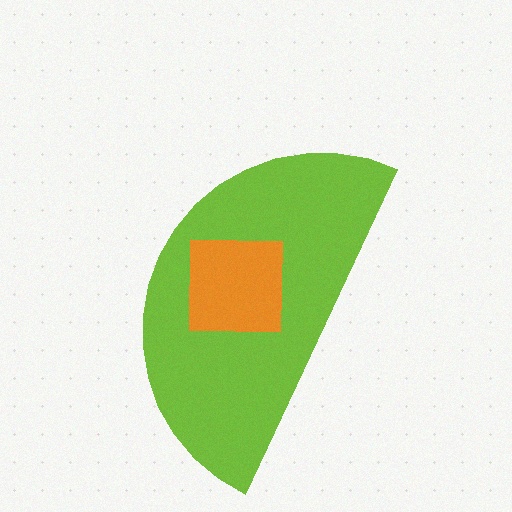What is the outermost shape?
The lime semicircle.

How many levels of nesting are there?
2.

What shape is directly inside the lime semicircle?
The orange square.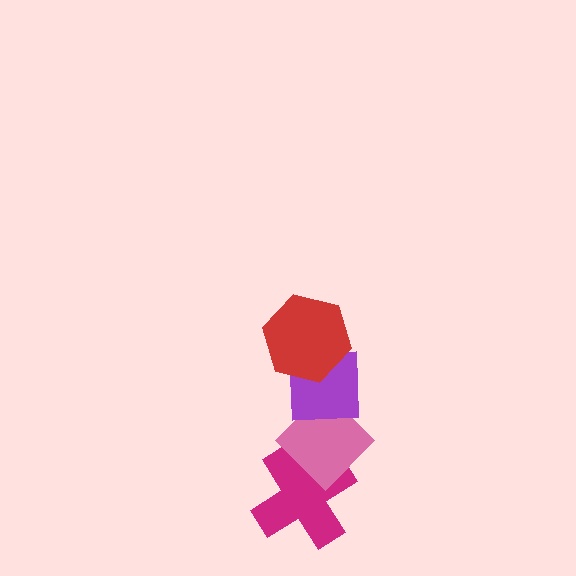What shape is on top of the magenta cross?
The pink diamond is on top of the magenta cross.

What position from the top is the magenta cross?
The magenta cross is 4th from the top.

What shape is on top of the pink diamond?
The purple square is on top of the pink diamond.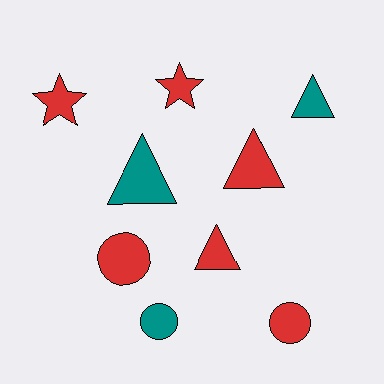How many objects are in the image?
There are 9 objects.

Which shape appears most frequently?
Triangle, with 4 objects.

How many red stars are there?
There are 2 red stars.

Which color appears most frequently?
Red, with 6 objects.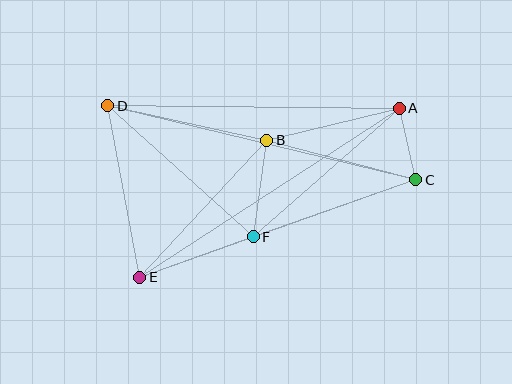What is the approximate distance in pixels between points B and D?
The distance between B and D is approximately 163 pixels.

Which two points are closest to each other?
Points A and C are closest to each other.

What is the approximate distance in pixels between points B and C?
The distance between B and C is approximately 155 pixels.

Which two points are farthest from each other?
Points C and D are farthest from each other.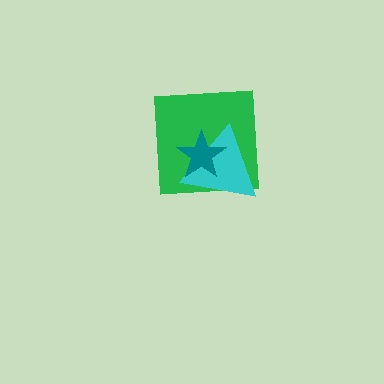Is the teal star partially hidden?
No, no other shape covers it.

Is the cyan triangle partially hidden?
Yes, it is partially covered by another shape.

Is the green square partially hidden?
Yes, it is partially covered by another shape.